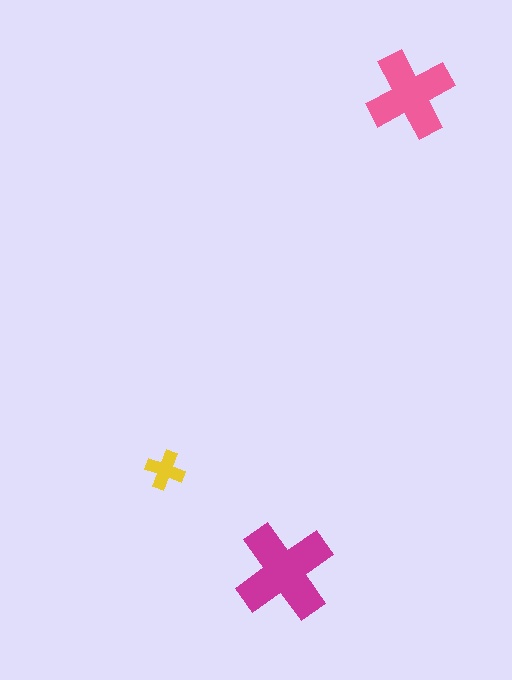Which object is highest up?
The pink cross is topmost.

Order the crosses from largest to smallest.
the magenta one, the pink one, the yellow one.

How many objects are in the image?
There are 3 objects in the image.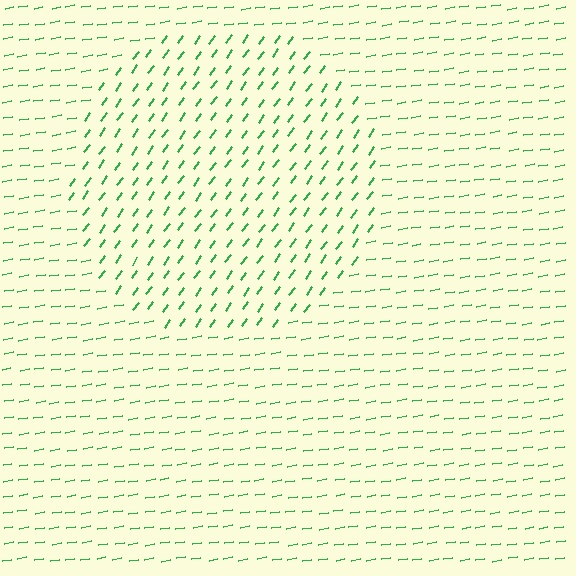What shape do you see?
I see a circle.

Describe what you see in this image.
The image is filled with small green line segments. A circle region in the image has lines oriented differently from the surrounding lines, creating a visible texture boundary.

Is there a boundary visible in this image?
Yes, there is a texture boundary formed by a change in line orientation.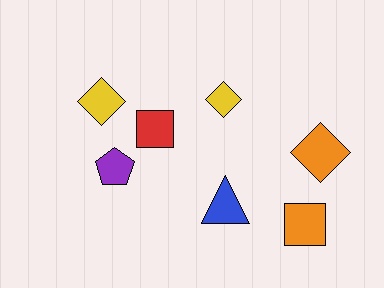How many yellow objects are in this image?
There are 2 yellow objects.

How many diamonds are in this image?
There are 3 diamonds.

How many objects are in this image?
There are 7 objects.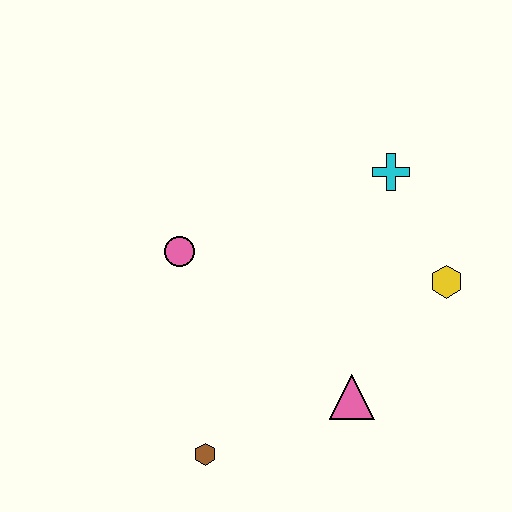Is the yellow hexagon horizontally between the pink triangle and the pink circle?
No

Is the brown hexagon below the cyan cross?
Yes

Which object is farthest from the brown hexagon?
The cyan cross is farthest from the brown hexagon.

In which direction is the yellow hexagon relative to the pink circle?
The yellow hexagon is to the right of the pink circle.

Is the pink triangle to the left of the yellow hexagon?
Yes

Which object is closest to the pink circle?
The brown hexagon is closest to the pink circle.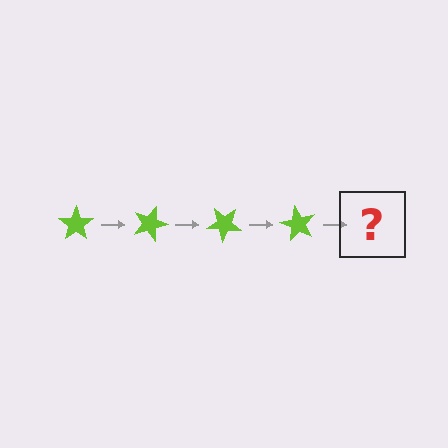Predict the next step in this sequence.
The next step is a lime star rotated 80 degrees.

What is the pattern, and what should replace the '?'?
The pattern is that the star rotates 20 degrees each step. The '?' should be a lime star rotated 80 degrees.